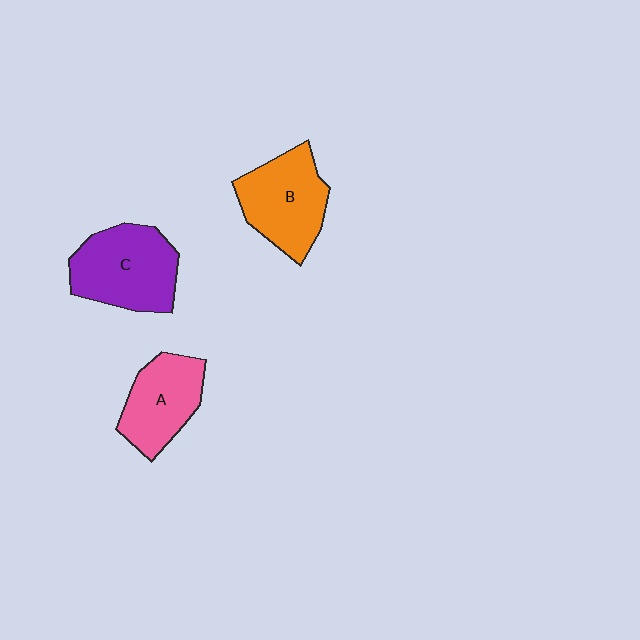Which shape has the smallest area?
Shape A (pink).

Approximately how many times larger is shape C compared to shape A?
Approximately 1.3 times.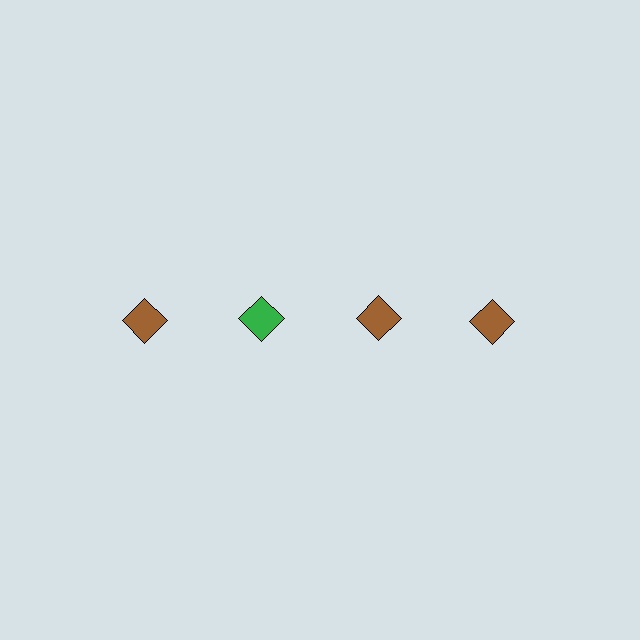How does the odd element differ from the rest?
It has a different color: green instead of brown.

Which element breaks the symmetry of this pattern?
The green diamond in the top row, second from left column breaks the symmetry. All other shapes are brown diamonds.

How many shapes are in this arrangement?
There are 4 shapes arranged in a grid pattern.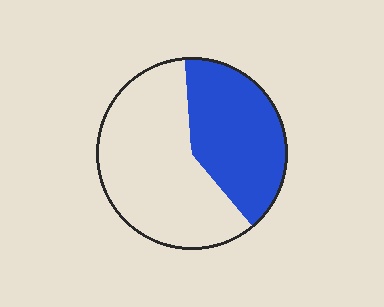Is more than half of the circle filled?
No.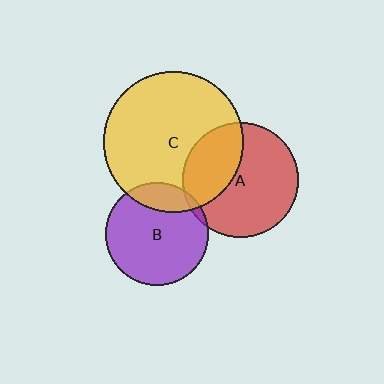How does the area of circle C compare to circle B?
Approximately 1.9 times.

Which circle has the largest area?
Circle C (yellow).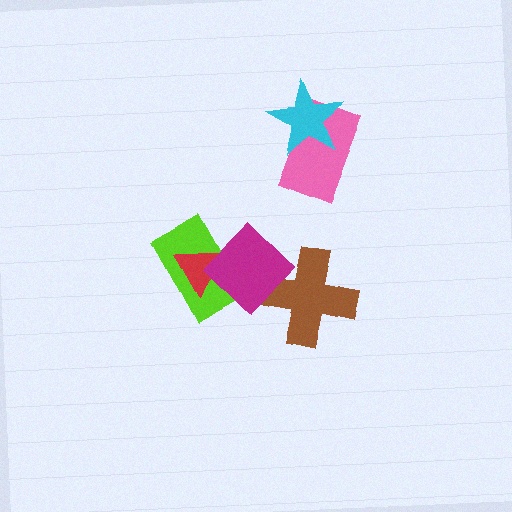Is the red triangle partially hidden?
Yes, it is partially covered by another shape.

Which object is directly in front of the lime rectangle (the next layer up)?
The red triangle is directly in front of the lime rectangle.